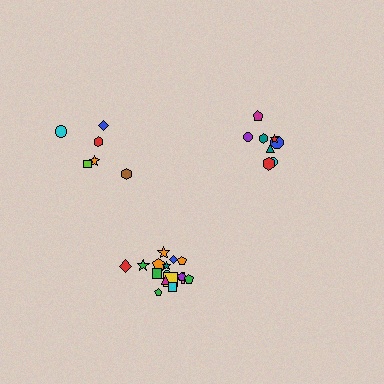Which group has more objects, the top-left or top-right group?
The top-right group.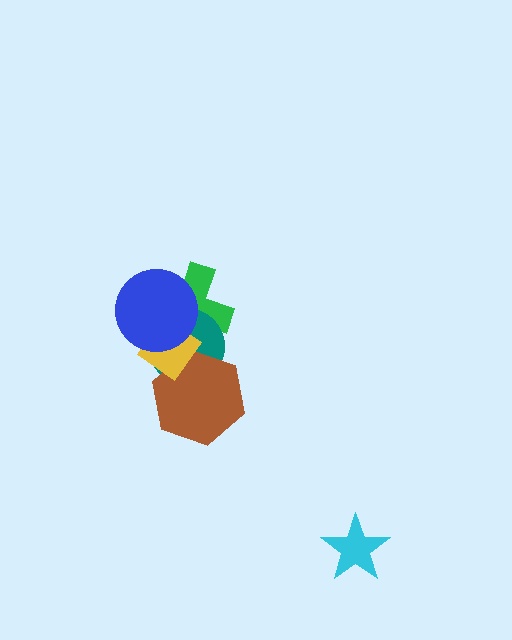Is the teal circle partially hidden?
Yes, it is partially covered by another shape.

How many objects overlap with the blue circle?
3 objects overlap with the blue circle.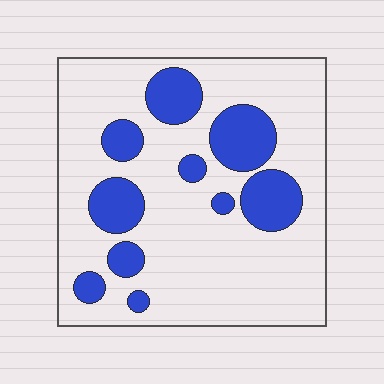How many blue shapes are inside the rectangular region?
10.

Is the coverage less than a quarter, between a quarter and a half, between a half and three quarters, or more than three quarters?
Less than a quarter.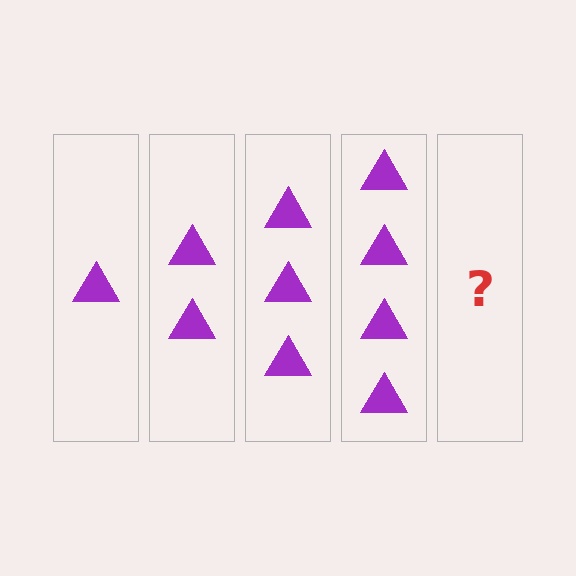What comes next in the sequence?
The next element should be 5 triangles.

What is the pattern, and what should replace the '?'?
The pattern is that each step adds one more triangle. The '?' should be 5 triangles.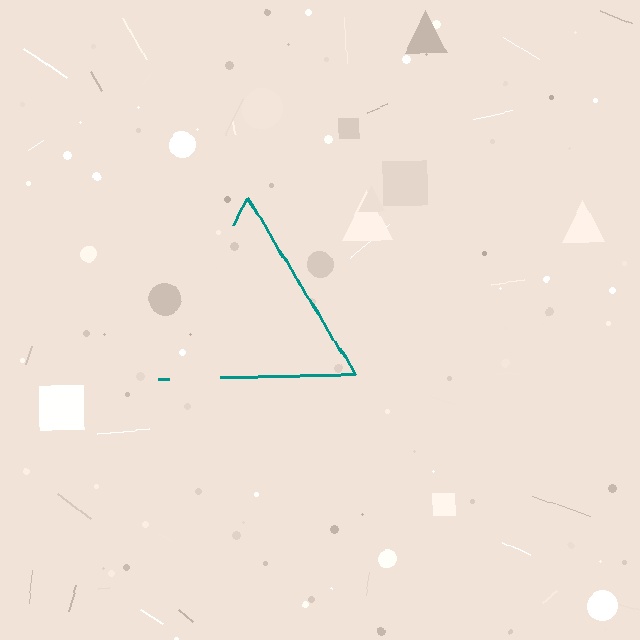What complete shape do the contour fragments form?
The contour fragments form a triangle.